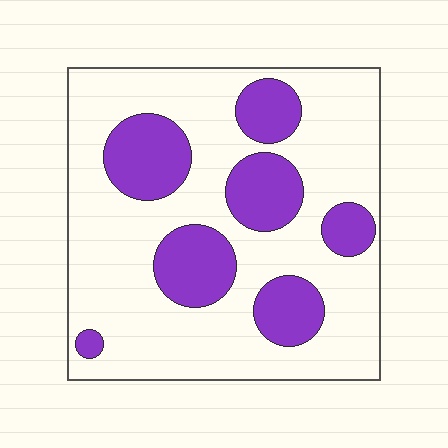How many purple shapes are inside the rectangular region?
7.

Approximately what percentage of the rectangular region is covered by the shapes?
Approximately 30%.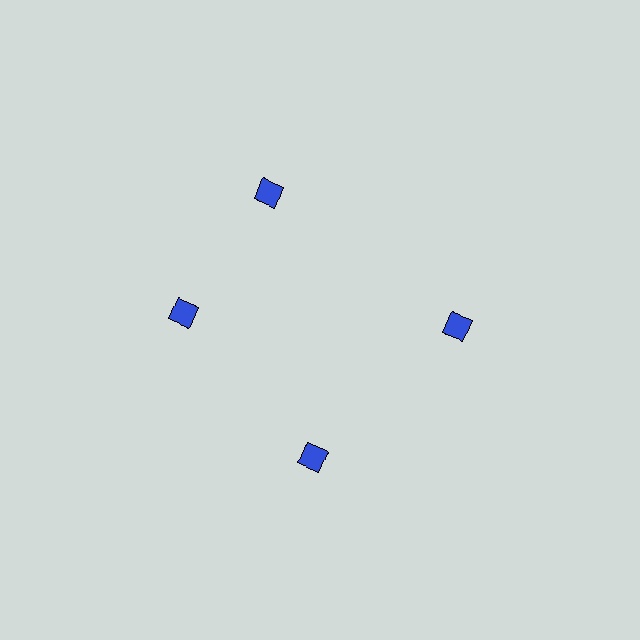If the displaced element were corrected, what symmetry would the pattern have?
It would have 4-fold rotational symmetry — the pattern would map onto itself every 90 degrees.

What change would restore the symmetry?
The symmetry would be restored by rotating it back into even spacing with its neighbors so that all 4 squares sit at equal angles and equal distance from the center.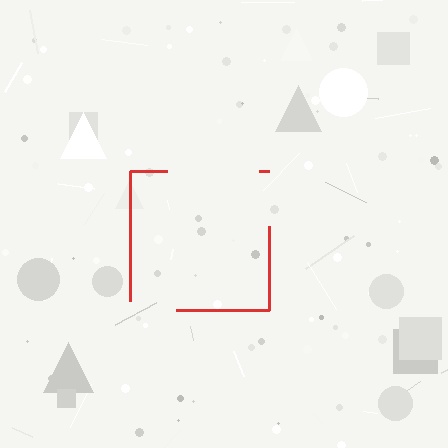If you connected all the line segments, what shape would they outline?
They would outline a square.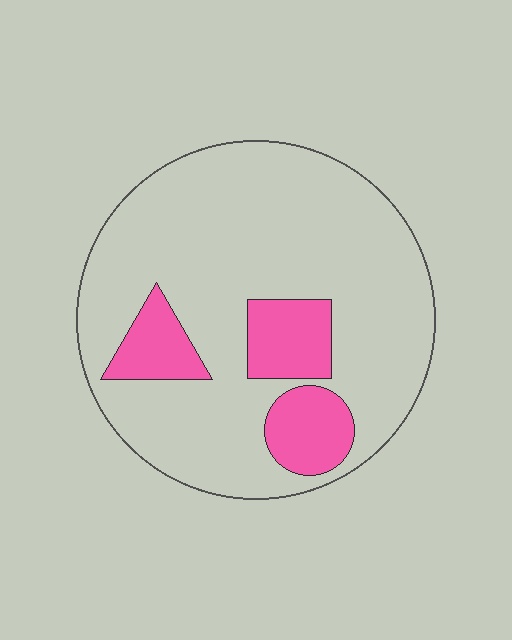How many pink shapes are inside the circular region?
3.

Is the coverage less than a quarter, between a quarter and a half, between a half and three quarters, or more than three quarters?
Less than a quarter.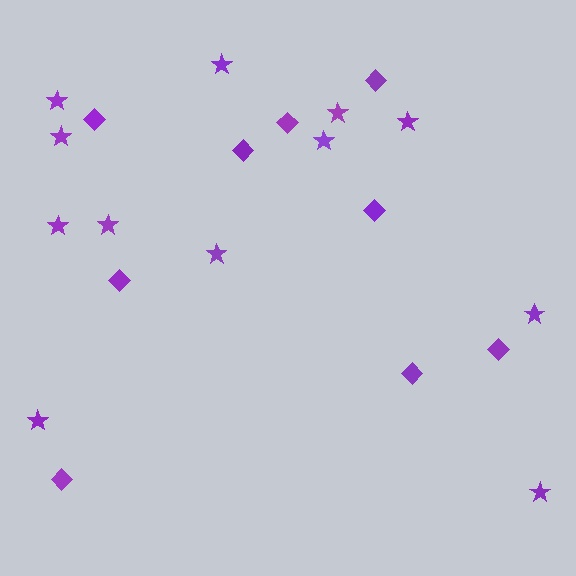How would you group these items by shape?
There are 2 groups: one group of stars (12) and one group of diamonds (9).